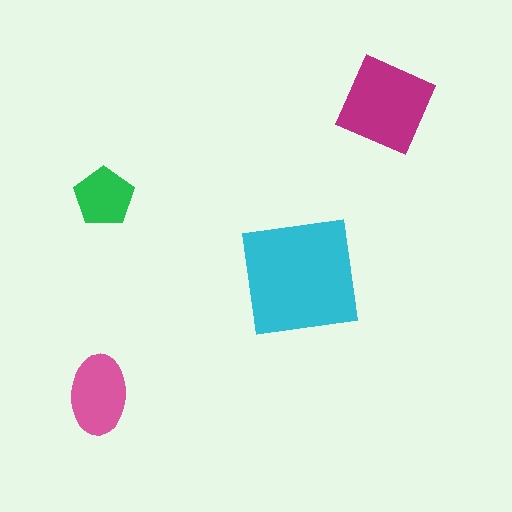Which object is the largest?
The cyan square.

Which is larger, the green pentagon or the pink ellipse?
The pink ellipse.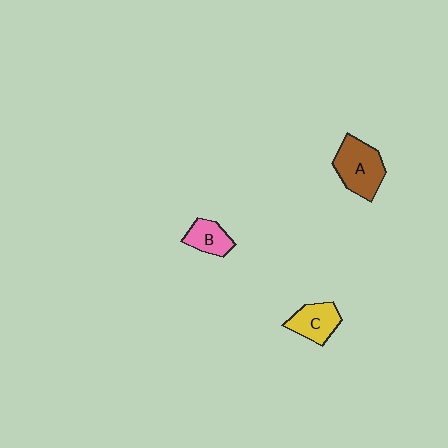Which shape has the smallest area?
Shape B (pink).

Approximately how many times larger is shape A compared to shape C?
Approximately 1.4 times.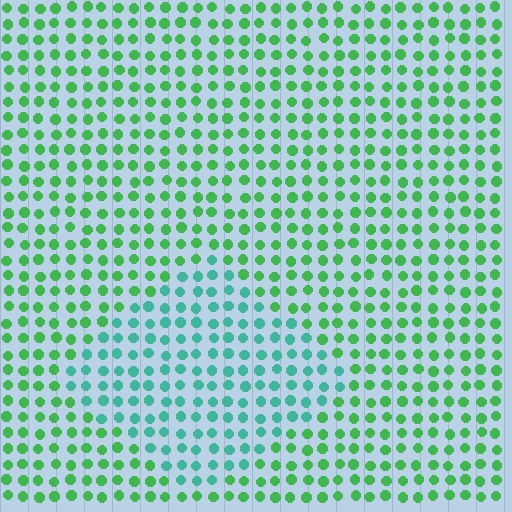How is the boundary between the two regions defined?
The boundary is defined purely by a slight shift in hue (about 38 degrees). Spacing, size, and orientation are identical on both sides.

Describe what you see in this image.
The image is filled with small green elements in a uniform arrangement. A diamond-shaped region is visible where the elements are tinted to a slightly different hue, forming a subtle color boundary.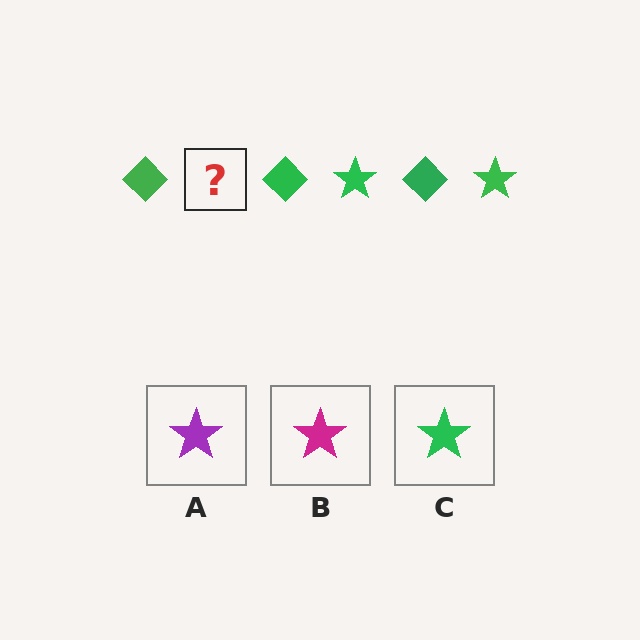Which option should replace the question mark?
Option C.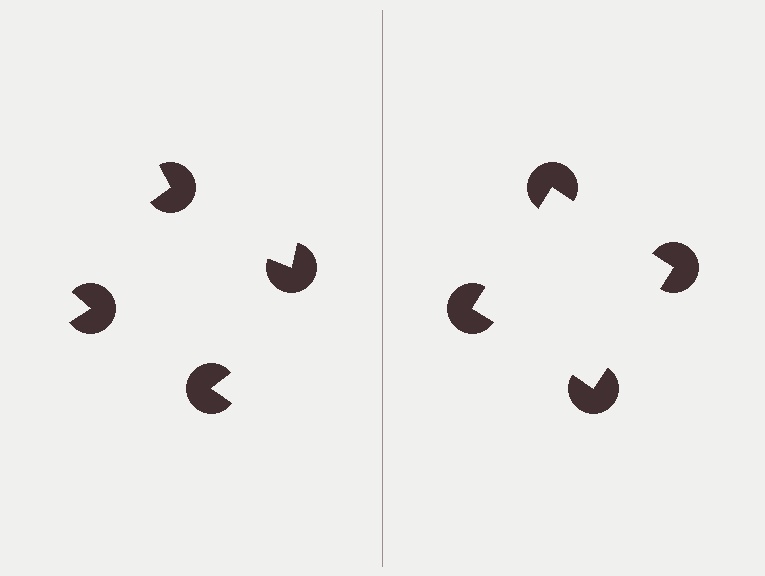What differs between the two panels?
The pac-man discs are positioned identically on both sides; only the wedge orientations differ. On the right they align to a square; on the left they are misaligned.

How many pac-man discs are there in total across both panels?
8 — 4 on each side.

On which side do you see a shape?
An illusory square appears on the right side. On the left side the wedge cuts are rotated, so no coherent shape forms.